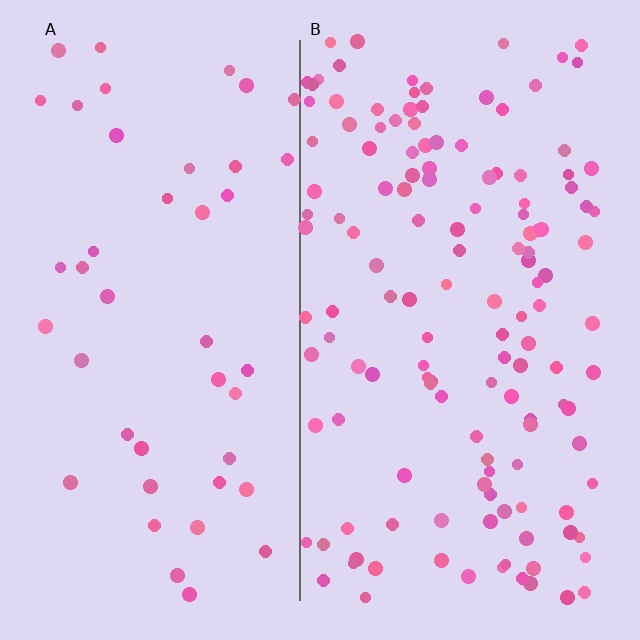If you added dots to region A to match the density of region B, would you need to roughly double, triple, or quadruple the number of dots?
Approximately triple.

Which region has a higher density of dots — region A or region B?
B (the right).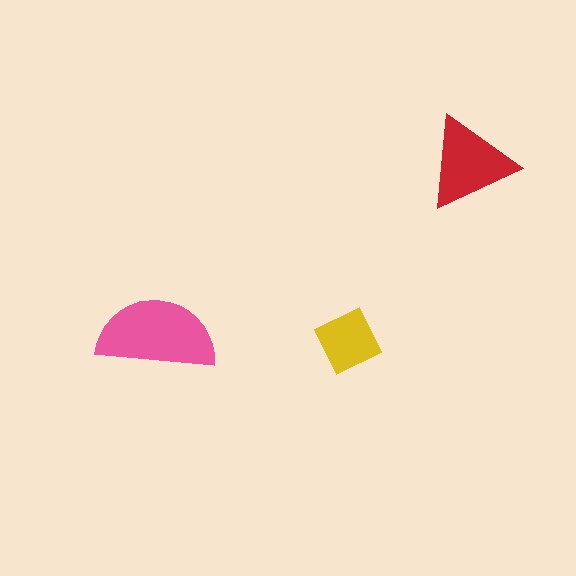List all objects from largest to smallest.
The pink semicircle, the red triangle, the yellow square.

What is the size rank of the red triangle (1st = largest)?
2nd.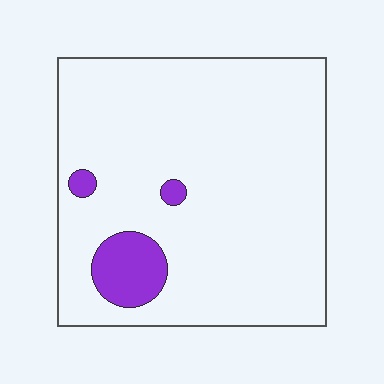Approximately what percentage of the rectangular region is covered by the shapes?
Approximately 10%.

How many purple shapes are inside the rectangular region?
3.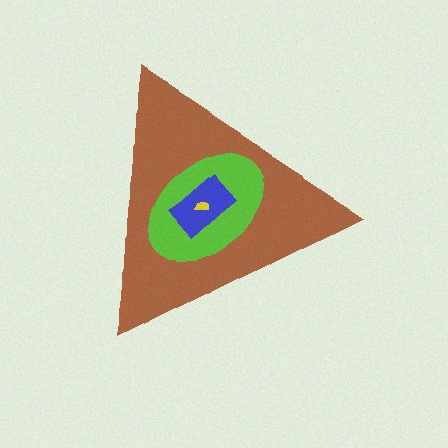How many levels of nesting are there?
4.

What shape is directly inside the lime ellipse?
The blue rectangle.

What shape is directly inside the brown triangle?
The lime ellipse.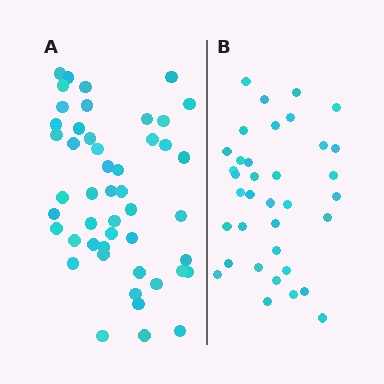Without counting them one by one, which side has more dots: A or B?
Region A (the left region) has more dots.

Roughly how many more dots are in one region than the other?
Region A has roughly 12 or so more dots than region B.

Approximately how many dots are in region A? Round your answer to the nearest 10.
About 50 dots. (The exact count is 48, which rounds to 50.)